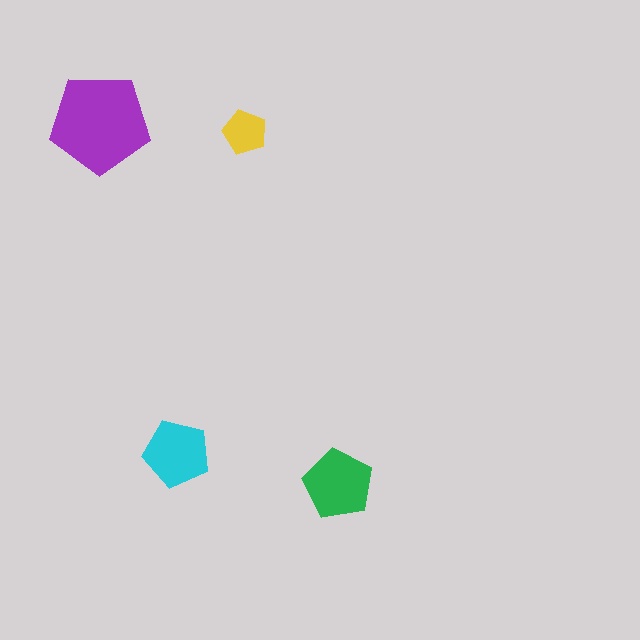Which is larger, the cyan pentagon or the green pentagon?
The green one.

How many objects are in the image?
There are 4 objects in the image.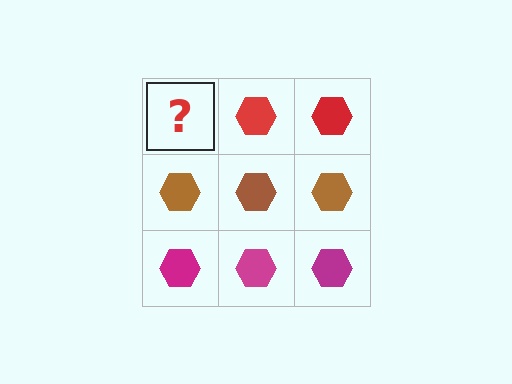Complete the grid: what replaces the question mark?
The question mark should be replaced with a red hexagon.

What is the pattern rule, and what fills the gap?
The rule is that each row has a consistent color. The gap should be filled with a red hexagon.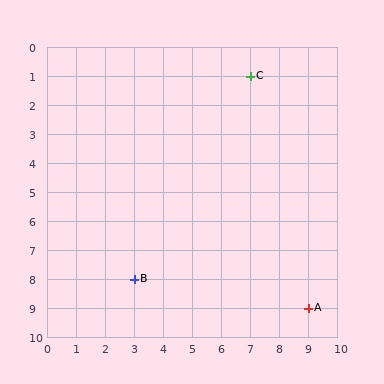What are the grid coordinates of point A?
Point A is at grid coordinates (9, 9).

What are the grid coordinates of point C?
Point C is at grid coordinates (7, 1).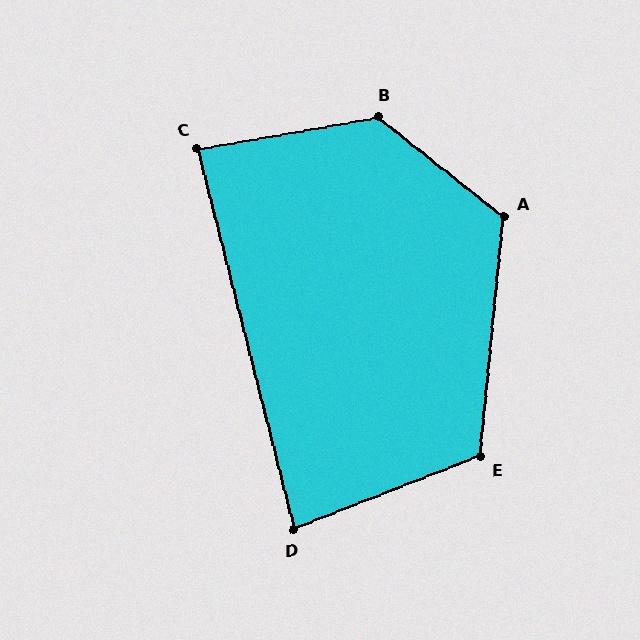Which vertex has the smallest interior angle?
D, at approximately 83 degrees.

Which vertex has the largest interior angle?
B, at approximately 132 degrees.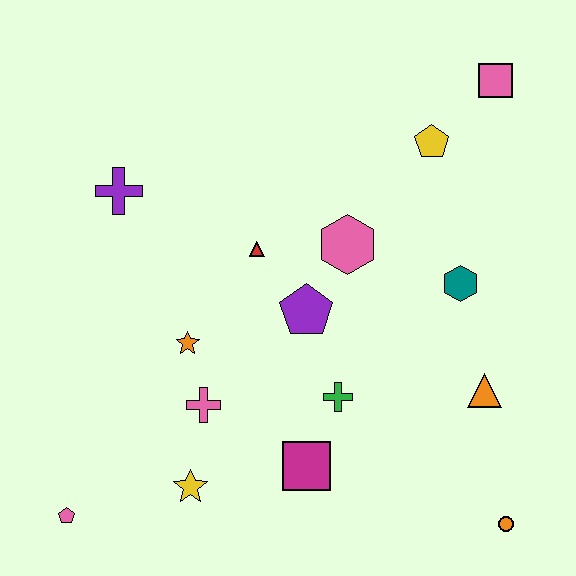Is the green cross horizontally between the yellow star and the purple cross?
No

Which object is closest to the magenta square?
The green cross is closest to the magenta square.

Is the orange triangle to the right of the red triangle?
Yes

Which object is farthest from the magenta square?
The pink square is farthest from the magenta square.